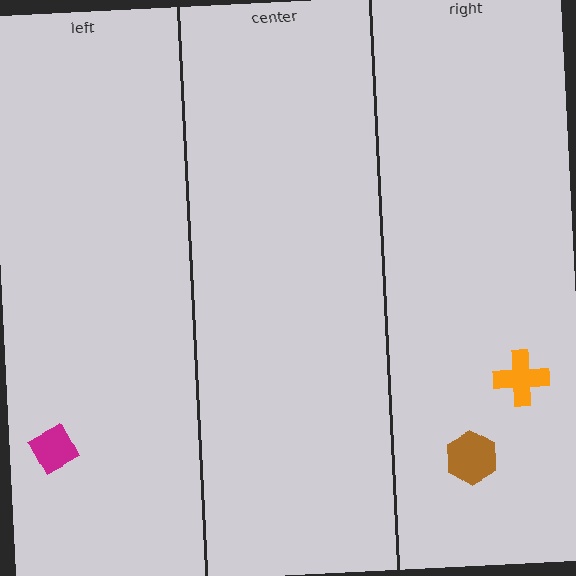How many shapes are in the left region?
1.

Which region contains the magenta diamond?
The left region.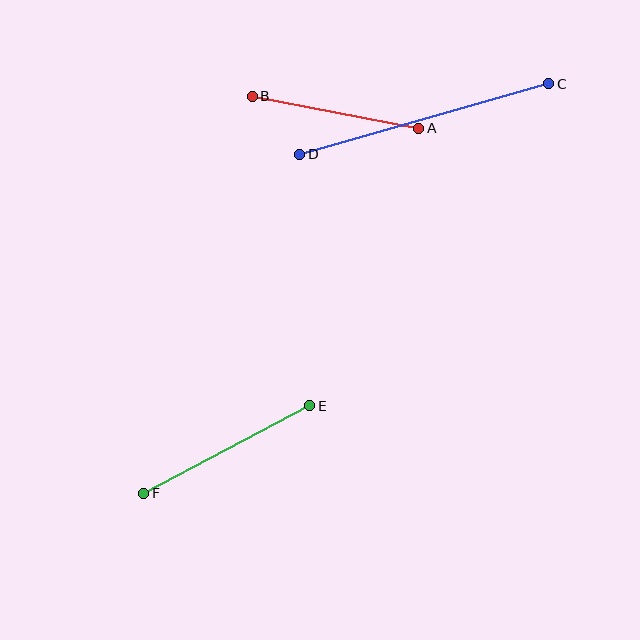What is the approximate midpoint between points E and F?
The midpoint is at approximately (227, 450) pixels.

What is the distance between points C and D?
The distance is approximately 259 pixels.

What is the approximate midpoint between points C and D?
The midpoint is at approximately (424, 119) pixels.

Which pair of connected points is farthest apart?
Points C and D are farthest apart.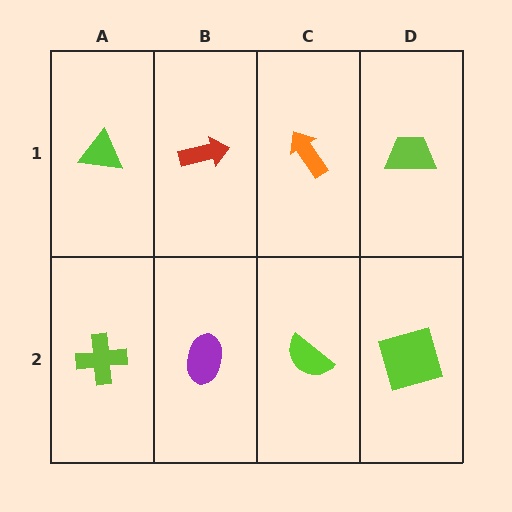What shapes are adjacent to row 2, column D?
A lime trapezoid (row 1, column D), a lime semicircle (row 2, column C).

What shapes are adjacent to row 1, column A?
A lime cross (row 2, column A), a red arrow (row 1, column B).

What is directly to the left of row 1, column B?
A lime triangle.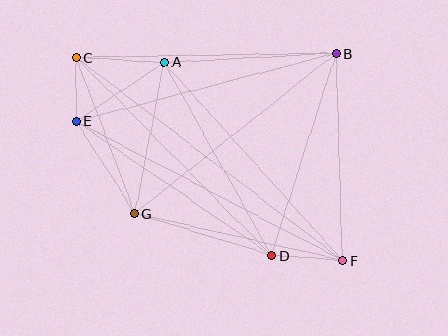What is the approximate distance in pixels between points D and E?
The distance between D and E is approximately 237 pixels.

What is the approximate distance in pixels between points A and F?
The distance between A and F is approximately 266 pixels.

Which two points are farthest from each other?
Points C and F are farthest from each other.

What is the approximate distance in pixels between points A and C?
The distance between A and C is approximately 88 pixels.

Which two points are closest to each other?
Points C and E are closest to each other.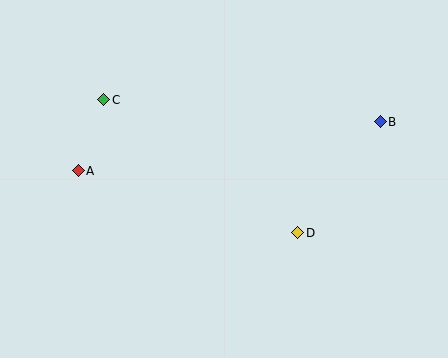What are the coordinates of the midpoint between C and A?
The midpoint between C and A is at (91, 135).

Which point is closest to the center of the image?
Point D at (298, 233) is closest to the center.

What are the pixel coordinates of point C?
Point C is at (104, 100).